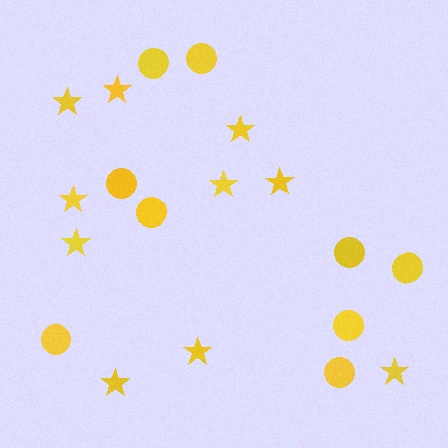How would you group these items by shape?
There are 2 groups: one group of circles (9) and one group of stars (10).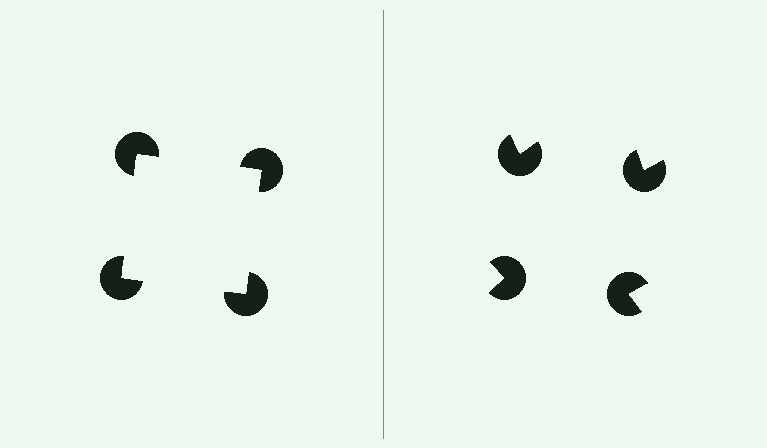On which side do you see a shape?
An illusory square appears on the left side. On the right side the wedge cuts are rotated, so no coherent shape forms.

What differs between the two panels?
The pac-man discs are positioned identically on both sides; only the wedge orientations differ. On the left they align to a square; on the right they are misaligned.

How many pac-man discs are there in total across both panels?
8 — 4 on each side.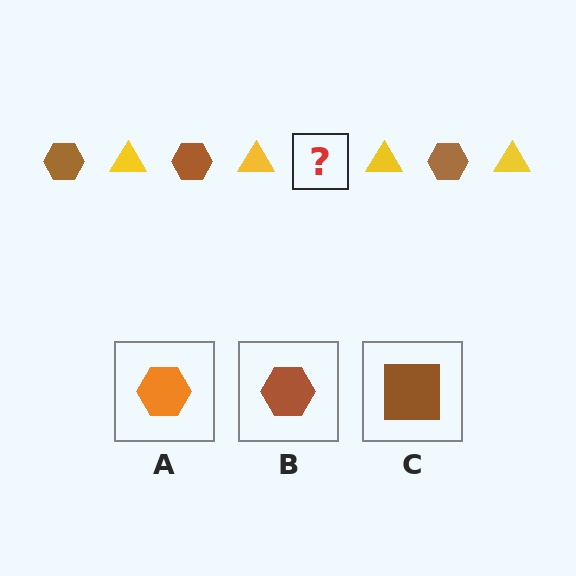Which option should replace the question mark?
Option B.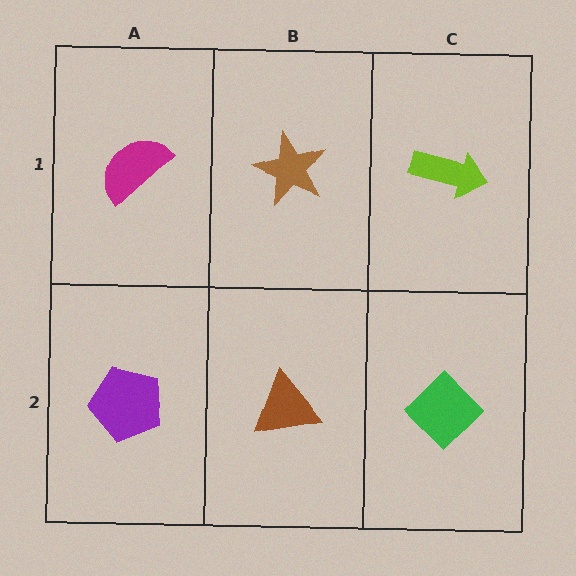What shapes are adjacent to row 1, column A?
A purple pentagon (row 2, column A), a brown star (row 1, column B).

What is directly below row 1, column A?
A purple pentagon.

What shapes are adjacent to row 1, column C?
A green diamond (row 2, column C), a brown star (row 1, column B).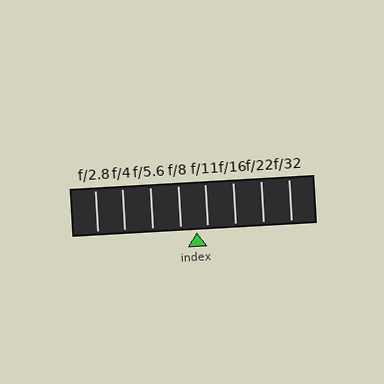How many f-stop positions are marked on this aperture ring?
There are 8 f-stop positions marked.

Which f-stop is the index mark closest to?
The index mark is closest to f/11.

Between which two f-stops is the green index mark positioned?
The index mark is between f/8 and f/11.